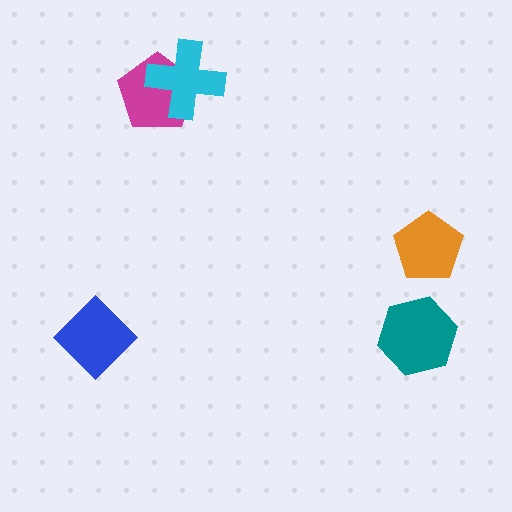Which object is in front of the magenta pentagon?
The cyan cross is in front of the magenta pentagon.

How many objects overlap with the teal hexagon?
0 objects overlap with the teal hexagon.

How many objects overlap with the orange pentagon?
0 objects overlap with the orange pentagon.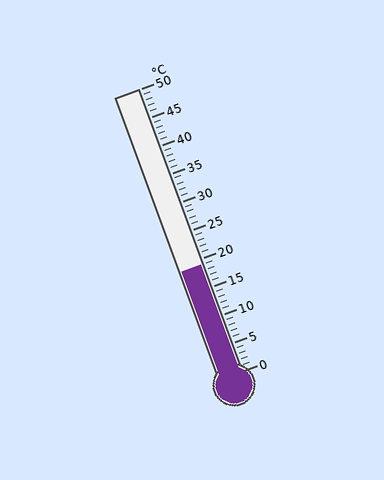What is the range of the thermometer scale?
The thermometer scale ranges from 0°C to 50°C.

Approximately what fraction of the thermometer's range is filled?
The thermometer is filled to approximately 40% of its range.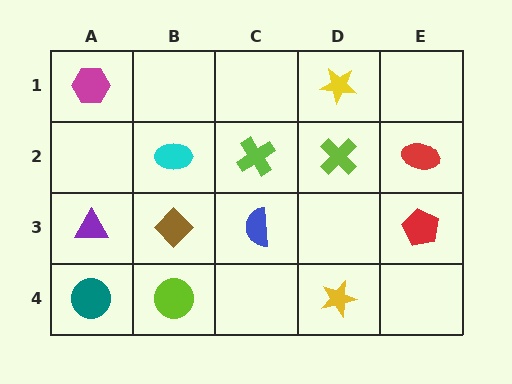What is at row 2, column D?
A lime cross.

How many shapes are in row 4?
3 shapes.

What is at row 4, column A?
A teal circle.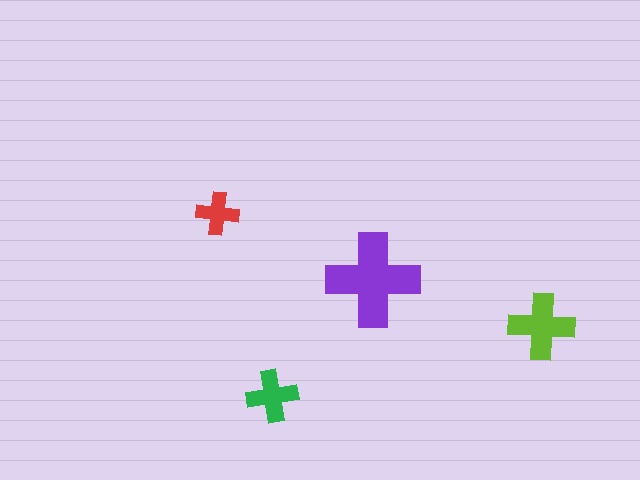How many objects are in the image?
There are 4 objects in the image.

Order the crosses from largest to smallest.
the purple one, the lime one, the green one, the red one.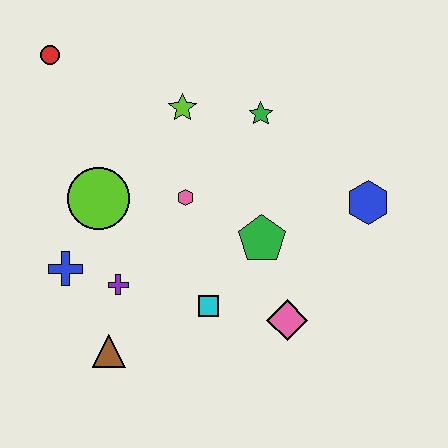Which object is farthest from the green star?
The brown triangle is farthest from the green star.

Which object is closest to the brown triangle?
The purple cross is closest to the brown triangle.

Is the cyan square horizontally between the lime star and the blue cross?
No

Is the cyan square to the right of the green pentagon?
No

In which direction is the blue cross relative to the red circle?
The blue cross is below the red circle.